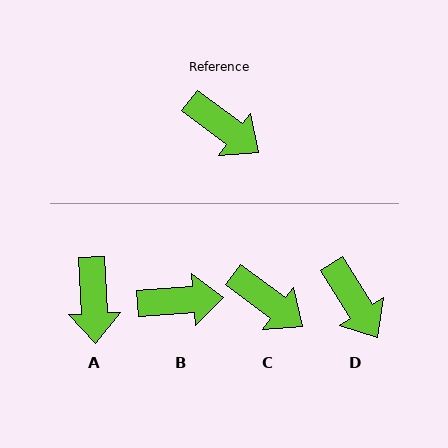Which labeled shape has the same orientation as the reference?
C.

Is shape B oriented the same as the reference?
No, it is off by about 41 degrees.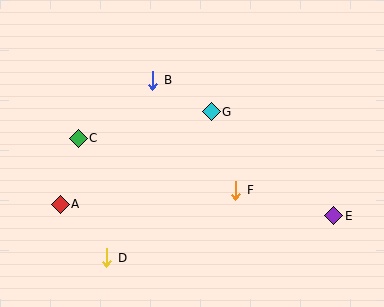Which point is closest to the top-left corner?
Point C is closest to the top-left corner.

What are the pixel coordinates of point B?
Point B is at (153, 80).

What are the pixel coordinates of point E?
Point E is at (334, 216).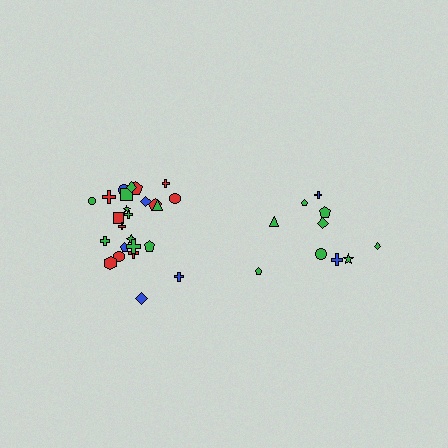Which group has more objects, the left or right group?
The left group.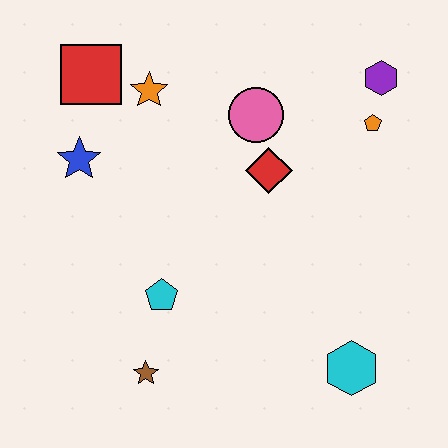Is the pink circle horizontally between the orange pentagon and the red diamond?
No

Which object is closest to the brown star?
The cyan pentagon is closest to the brown star.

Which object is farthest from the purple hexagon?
The brown star is farthest from the purple hexagon.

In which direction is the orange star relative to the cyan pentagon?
The orange star is above the cyan pentagon.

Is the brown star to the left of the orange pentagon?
Yes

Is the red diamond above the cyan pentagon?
Yes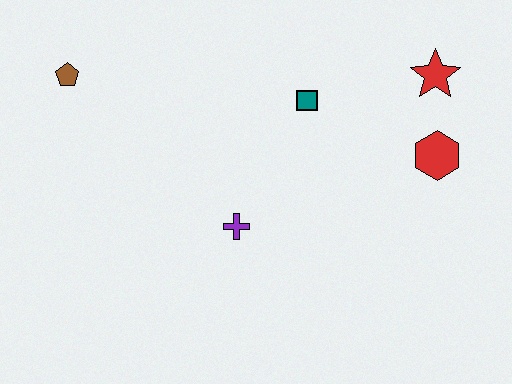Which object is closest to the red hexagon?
The red star is closest to the red hexagon.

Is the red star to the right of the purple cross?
Yes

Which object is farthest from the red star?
The brown pentagon is farthest from the red star.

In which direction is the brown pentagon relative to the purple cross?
The brown pentagon is to the left of the purple cross.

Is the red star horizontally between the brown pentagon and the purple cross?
No